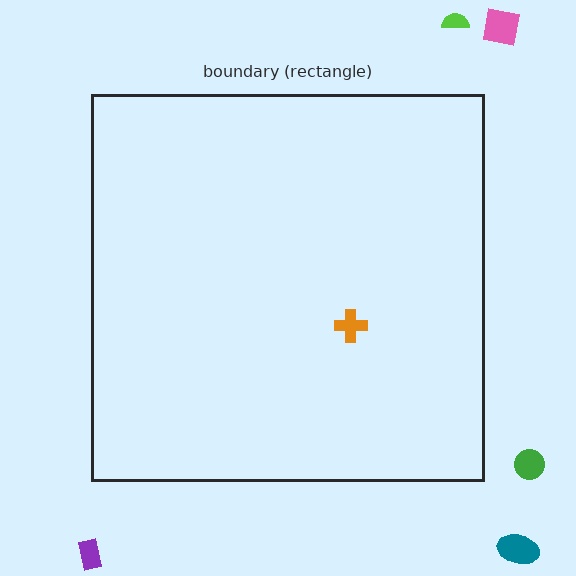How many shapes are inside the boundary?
1 inside, 5 outside.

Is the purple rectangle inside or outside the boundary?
Outside.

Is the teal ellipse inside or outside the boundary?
Outside.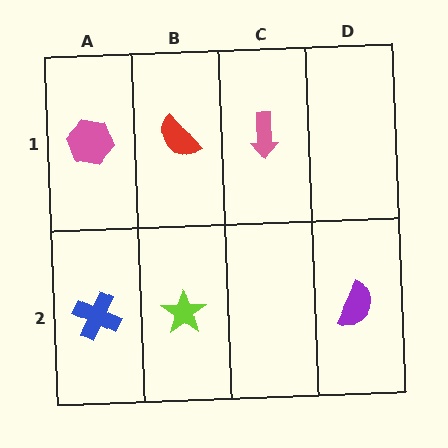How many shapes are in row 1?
3 shapes.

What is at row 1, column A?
A pink hexagon.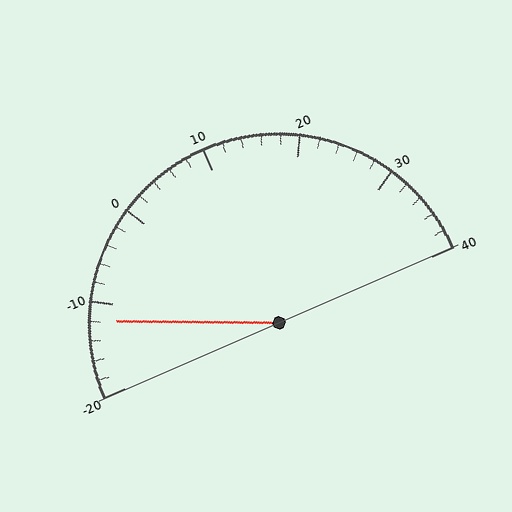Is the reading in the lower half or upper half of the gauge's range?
The reading is in the lower half of the range (-20 to 40).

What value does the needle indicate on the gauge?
The needle indicates approximately -12.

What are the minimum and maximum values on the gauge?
The gauge ranges from -20 to 40.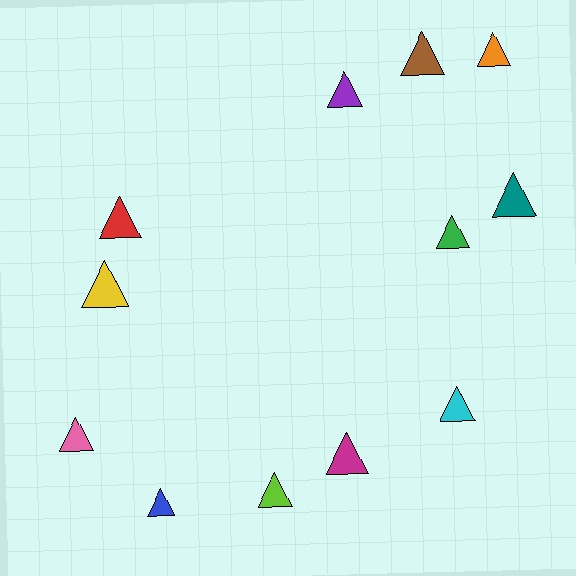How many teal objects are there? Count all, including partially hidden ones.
There is 1 teal object.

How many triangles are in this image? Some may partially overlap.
There are 12 triangles.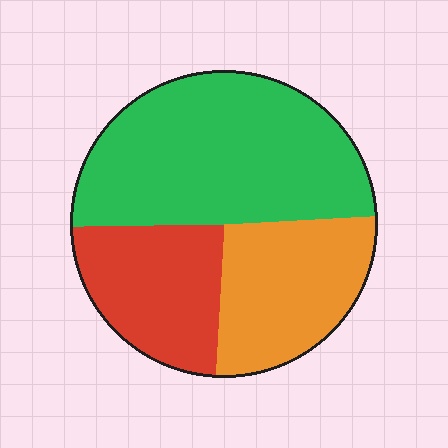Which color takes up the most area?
Green, at roughly 50%.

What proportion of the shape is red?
Red covers roughly 25% of the shape.